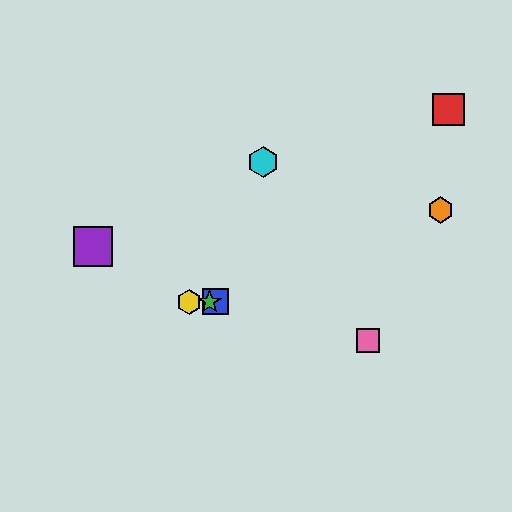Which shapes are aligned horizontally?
The blue square, the green star, the yellow hexagon are aligned horizontally.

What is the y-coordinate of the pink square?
The pink square is at y≈340.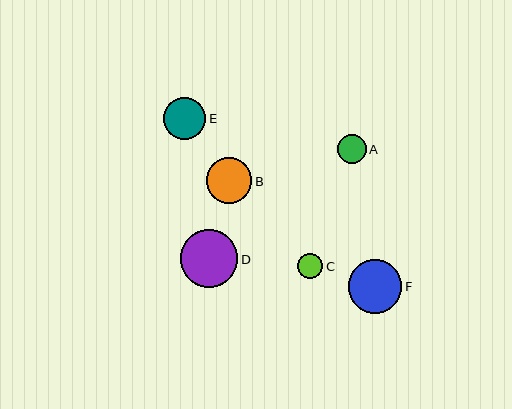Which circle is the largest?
Circle D is the largest with a size of approximately 58 pixels.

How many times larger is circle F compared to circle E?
Circle F is approximately 1.3 times the size of circle E.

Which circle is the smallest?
Circle C is the smallest with a size of approximately 25 pixels.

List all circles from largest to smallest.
From largest to smallest: D, F, B, E, A, C.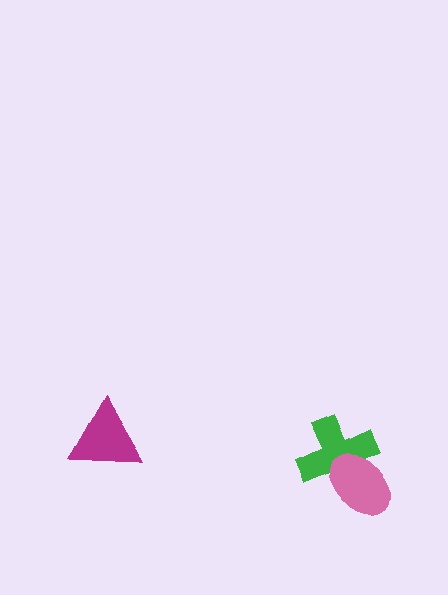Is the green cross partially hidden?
Yes, it is partially covered by another shape.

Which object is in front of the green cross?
The pink ellipse is in front of the green cross.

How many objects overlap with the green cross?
1 object overlaps with the green cross.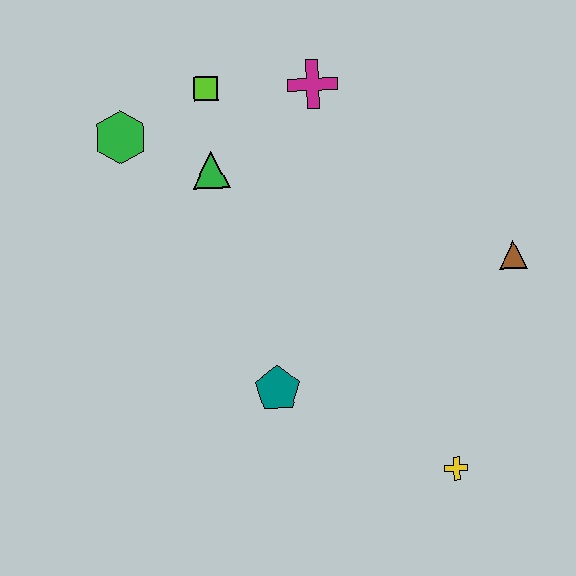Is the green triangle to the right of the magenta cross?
No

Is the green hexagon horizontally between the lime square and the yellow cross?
No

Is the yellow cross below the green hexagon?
Yes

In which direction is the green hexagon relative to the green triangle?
The green hexagon is to the left of the green triangle.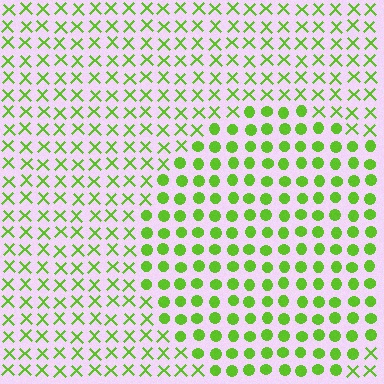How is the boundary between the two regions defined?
The boundary is defined by a change in element shape: circles inside vs. X marks outside. All elements share the same color and spacing.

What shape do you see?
I see a circle.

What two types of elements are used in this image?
The image uses circles inside the circle region and X marks outside it.